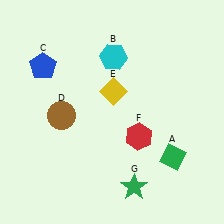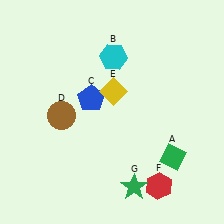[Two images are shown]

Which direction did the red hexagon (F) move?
The red hexagon (F) moved down.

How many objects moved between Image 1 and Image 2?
2 objects moved between the two images.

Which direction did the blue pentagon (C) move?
The blue pentagon (C) moved right.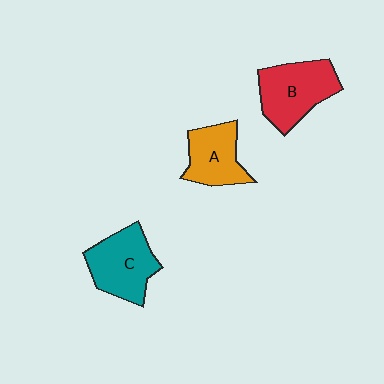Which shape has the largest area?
Shape B (red).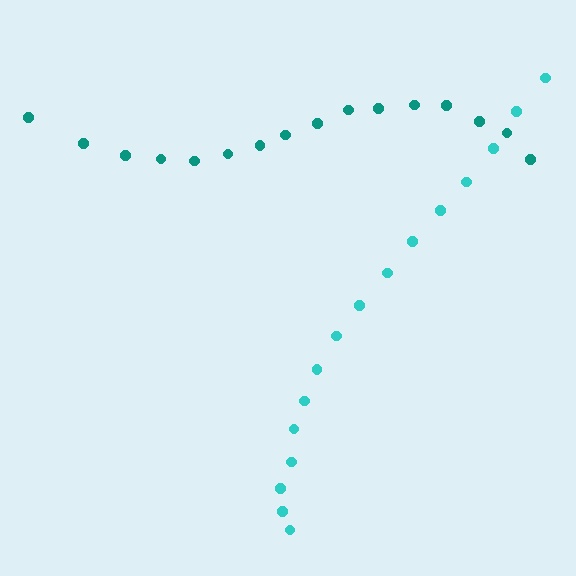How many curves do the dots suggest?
There are 2 distinct paths.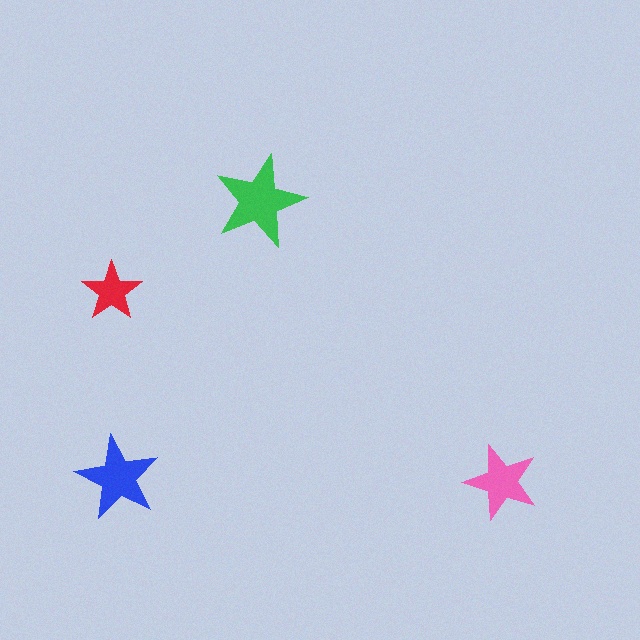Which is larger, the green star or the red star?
The green one.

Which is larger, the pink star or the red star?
The pink one.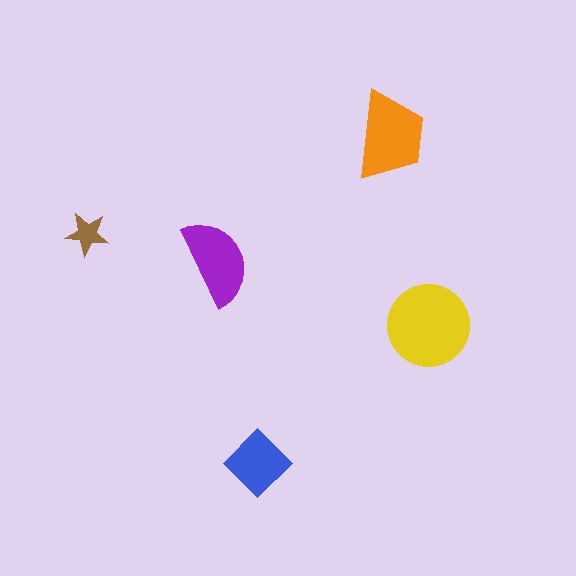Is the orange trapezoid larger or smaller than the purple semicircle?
Larger.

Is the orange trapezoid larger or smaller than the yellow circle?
Smaller.